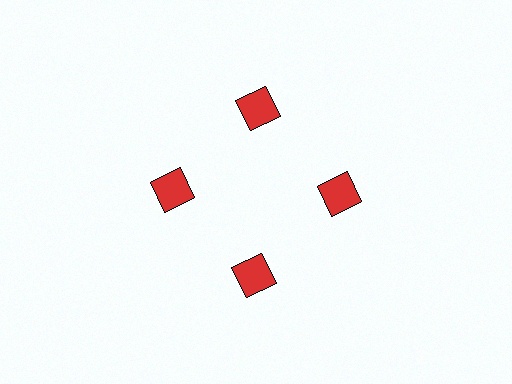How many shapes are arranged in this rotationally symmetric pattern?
There are 4 shapes, arranged in 4 groups of 1.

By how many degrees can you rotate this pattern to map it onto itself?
The pattern maps onto itself every 90 degrees of rotation.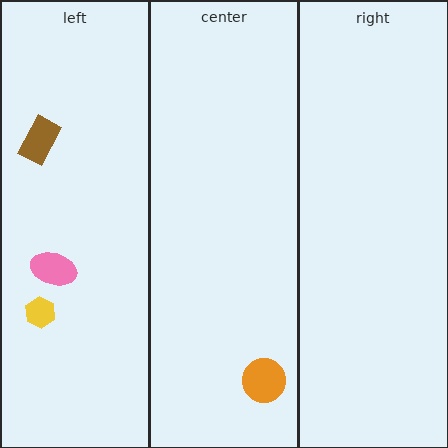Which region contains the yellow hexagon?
The left region.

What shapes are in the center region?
The orange circle.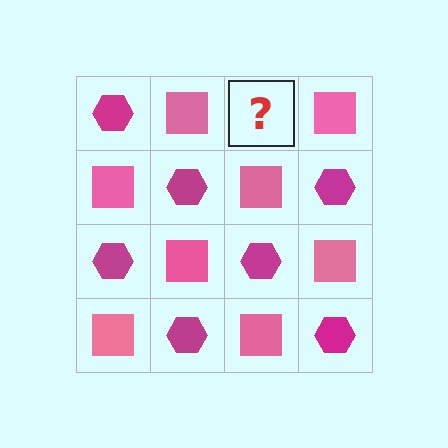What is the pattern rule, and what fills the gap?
The rule is that it alternates magenta hexagon and pink square in a checkerboard pattern. The gap should be filled with a magenta hexagon.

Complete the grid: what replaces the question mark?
The question mark should be replaced with a magenta hexagon.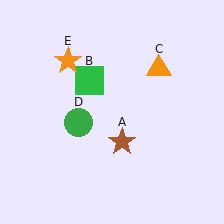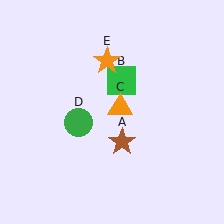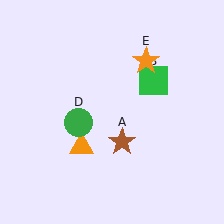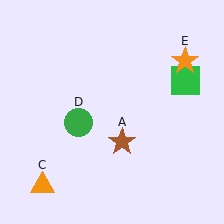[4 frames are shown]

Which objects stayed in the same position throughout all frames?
Brown star (object A) and green circle (object D) remained stationary.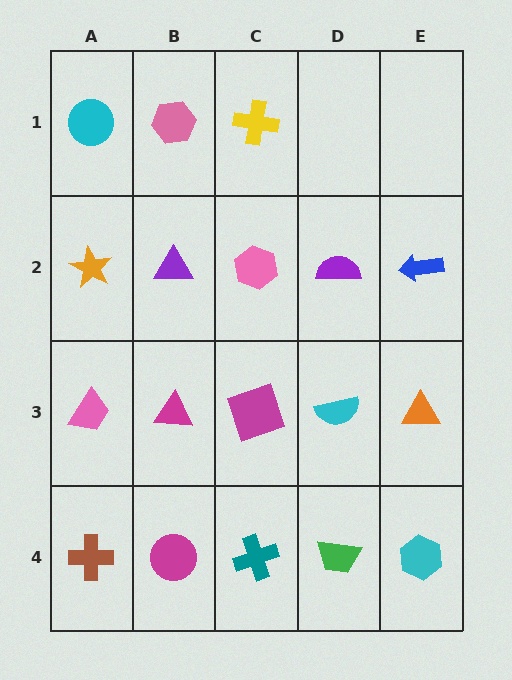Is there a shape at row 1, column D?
No, that cell is empty.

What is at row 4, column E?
A cyan hexagon.